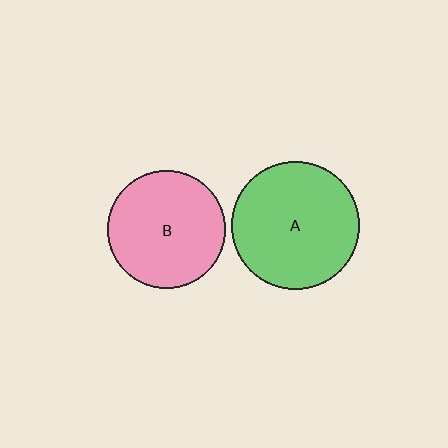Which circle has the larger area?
Circle A (green).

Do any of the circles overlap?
No, none of the circles overlap.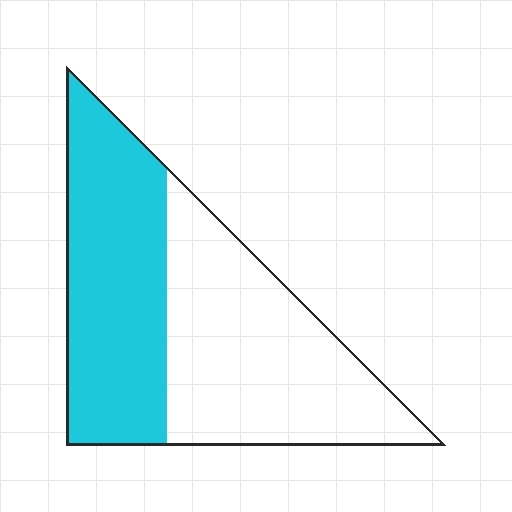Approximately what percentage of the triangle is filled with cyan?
Approximately 45%.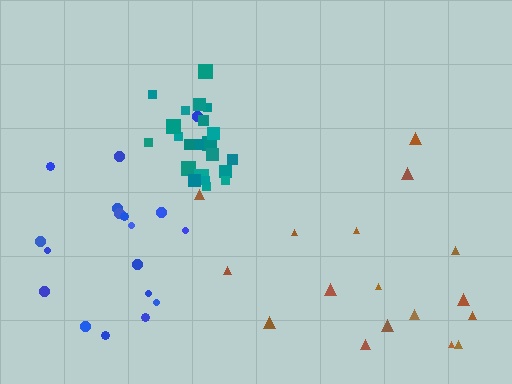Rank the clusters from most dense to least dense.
teal, blue, brown.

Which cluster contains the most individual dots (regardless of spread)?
Teal (22).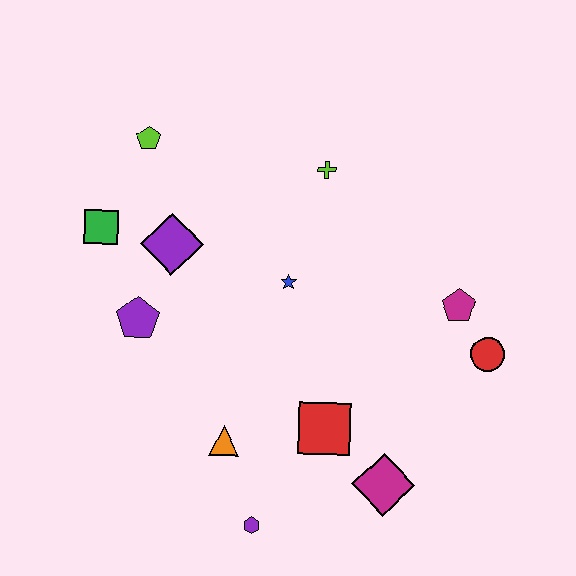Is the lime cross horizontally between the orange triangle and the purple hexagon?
No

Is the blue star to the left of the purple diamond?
No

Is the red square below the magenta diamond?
No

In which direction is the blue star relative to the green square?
The blue star is to the right of the green square.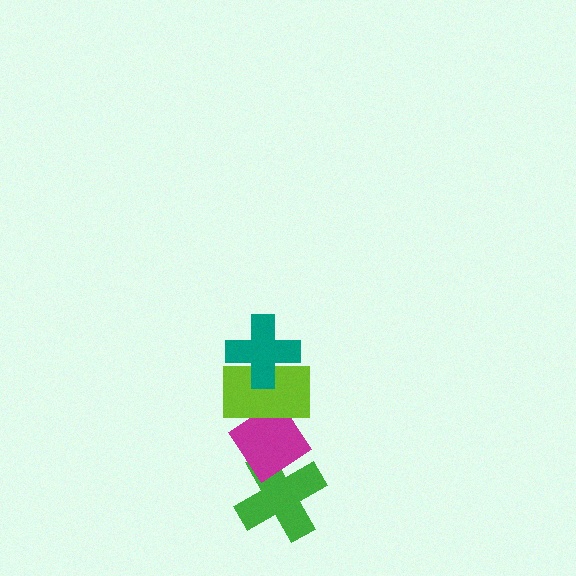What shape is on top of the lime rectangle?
The teal cross is on top of the lime rectangle.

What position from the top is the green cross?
The green cross is 4th from the top.